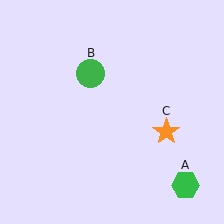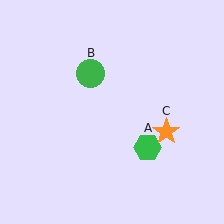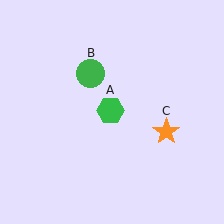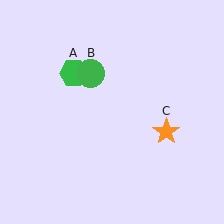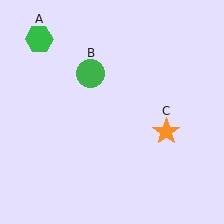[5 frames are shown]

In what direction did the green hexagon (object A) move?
The green hexagon (object A) moved up and to the left.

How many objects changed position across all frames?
1 object changed position: green hexagon (object A).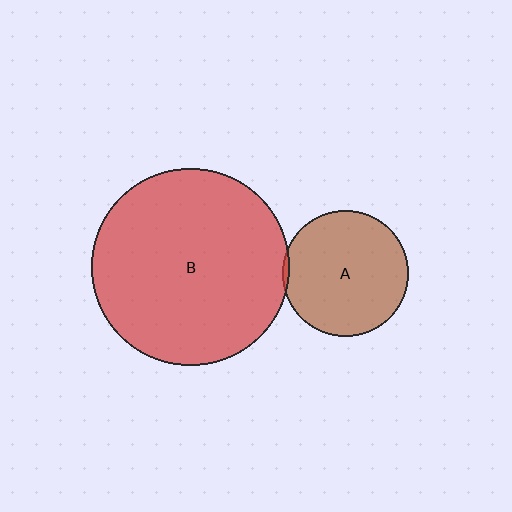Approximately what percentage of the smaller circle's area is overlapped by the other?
Approximately 5%.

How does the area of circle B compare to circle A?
Approximately 2.5 times.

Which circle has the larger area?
Circle B (red).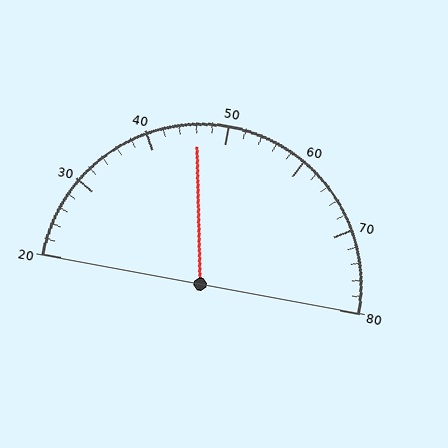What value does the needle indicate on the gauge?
The needle indicates approximately 46.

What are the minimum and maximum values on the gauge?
The gauge ranges from 20 to 80.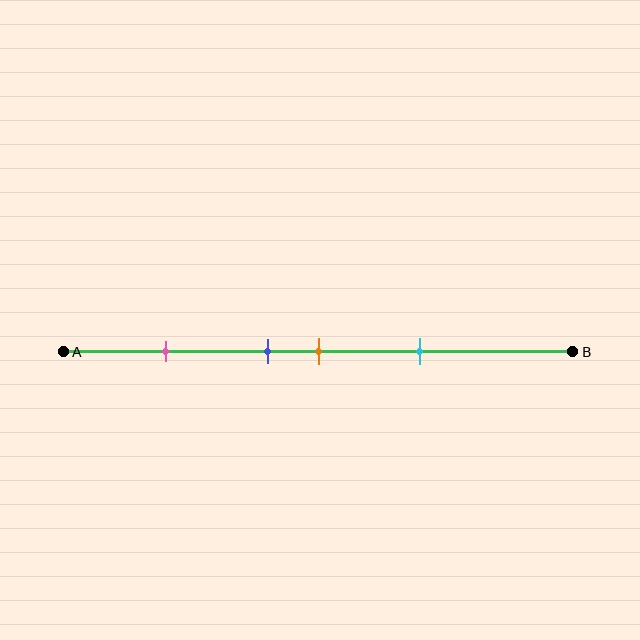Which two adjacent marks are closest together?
The blue and orange marks are the closest adjacent pair.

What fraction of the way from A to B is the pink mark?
The pink mark is approximately 20% (0.2) of the way from A to B.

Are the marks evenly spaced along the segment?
No, the marks are not evenly spaced.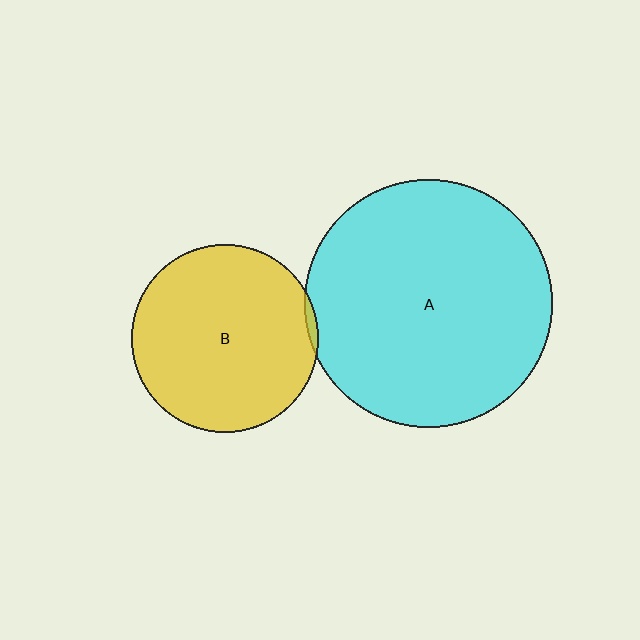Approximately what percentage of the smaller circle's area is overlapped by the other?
Approximately 5%.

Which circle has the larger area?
Circle A (cyan).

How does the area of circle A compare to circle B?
Approximately 1.7 times.